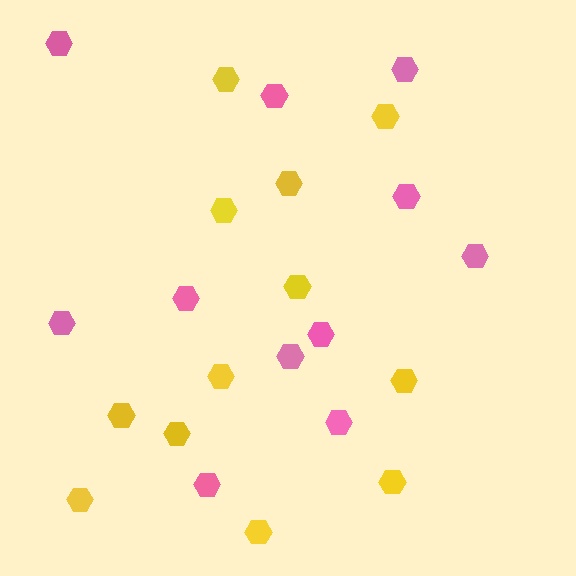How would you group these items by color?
There are 2 groups: one group of pink hexagons (11) and one group of yellow hexagons (12).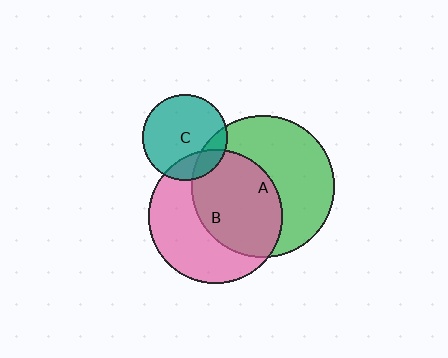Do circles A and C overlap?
Yes.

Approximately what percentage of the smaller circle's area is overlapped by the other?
Approximately 15%.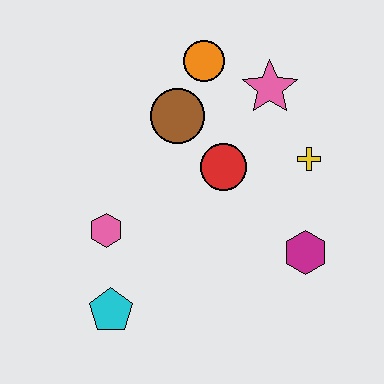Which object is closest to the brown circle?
The orange circle is closest to the brown circle.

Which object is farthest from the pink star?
The cyan pentagon is farthest from the pink star.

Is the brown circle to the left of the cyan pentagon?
No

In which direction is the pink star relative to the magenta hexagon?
The pink star is above the magenta hexagon.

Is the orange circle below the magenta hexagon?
No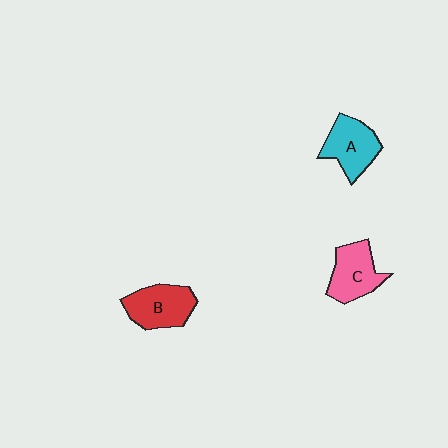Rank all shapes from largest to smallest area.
From largest to smallest: B (red), A (cyan), C (pink).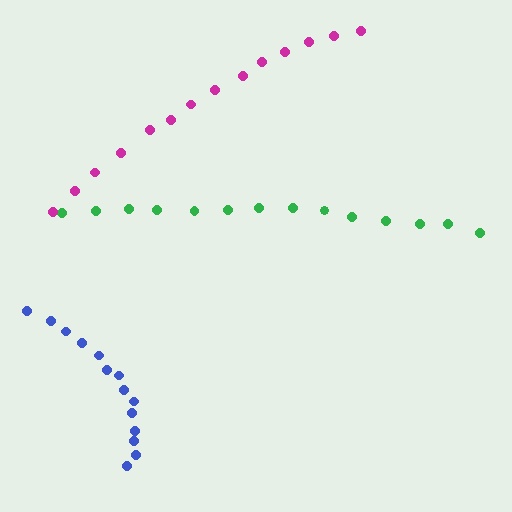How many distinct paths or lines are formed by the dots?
There are 3 distinct paths.